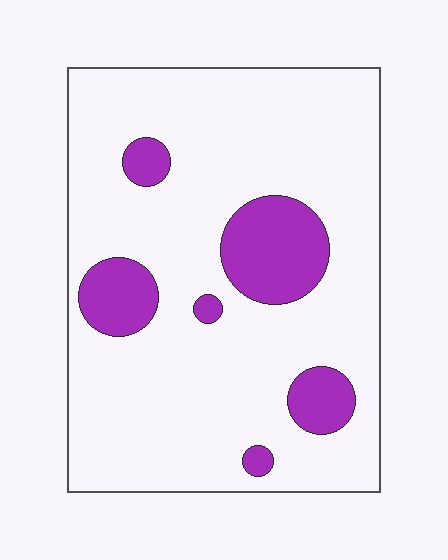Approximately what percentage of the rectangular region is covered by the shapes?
Approximately 15%.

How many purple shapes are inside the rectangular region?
6.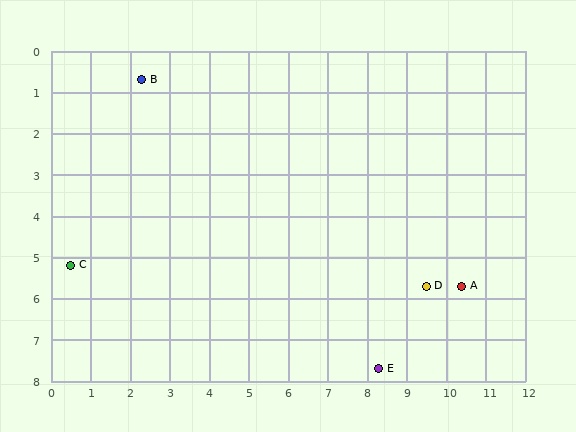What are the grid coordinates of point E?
Point E is at approximately (8.3, 7.7).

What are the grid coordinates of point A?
Point A is at approximately (10.4, 5.7).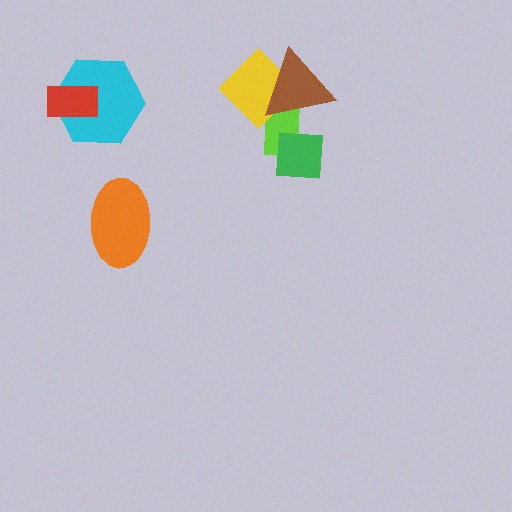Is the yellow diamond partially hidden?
Yes, it is partially covered by another shape.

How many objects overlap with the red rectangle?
1 object overlaps with the red rectangle.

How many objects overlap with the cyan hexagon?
1 object overlaps with the cyan hexagon.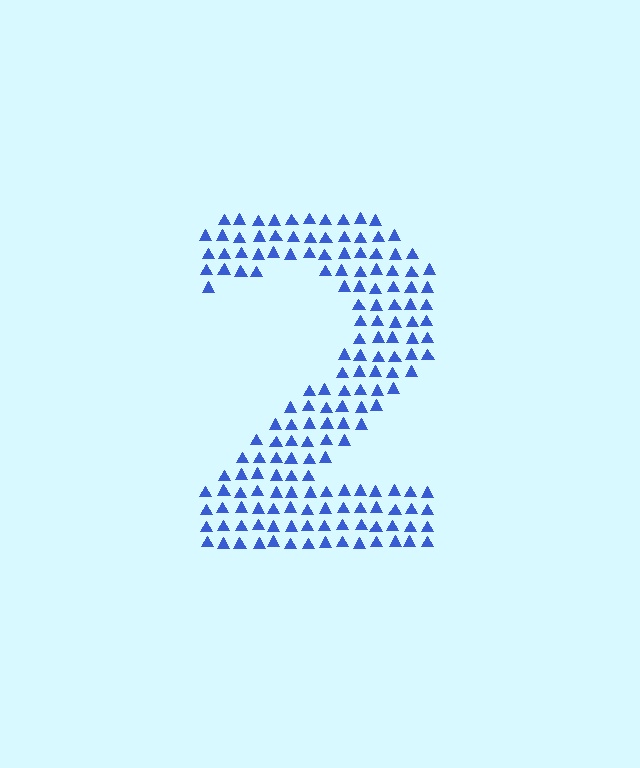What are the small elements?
The small elements are triangles.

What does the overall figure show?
The overall figure shows the digit 2.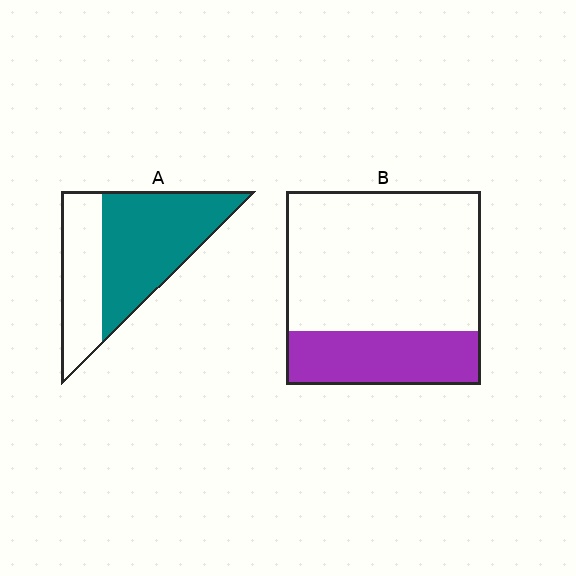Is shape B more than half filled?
No.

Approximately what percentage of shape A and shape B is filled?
A is approximately 60% and B is approximately 30%.